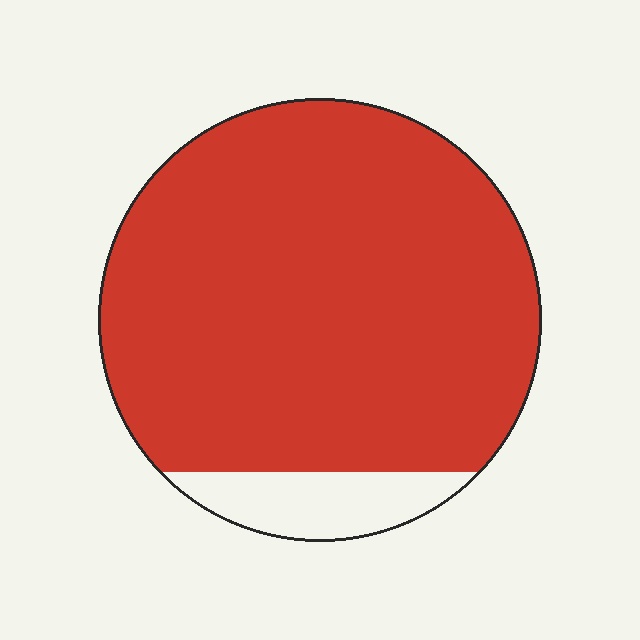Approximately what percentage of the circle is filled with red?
Approximately 90%.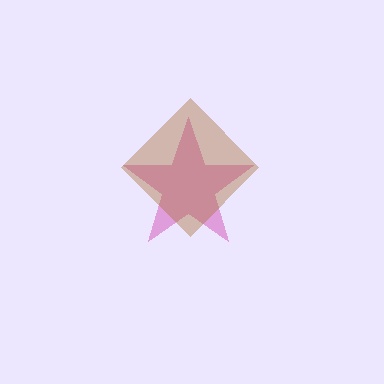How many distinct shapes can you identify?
There are 2 distinct shapes: a magenta star, a brown diamond.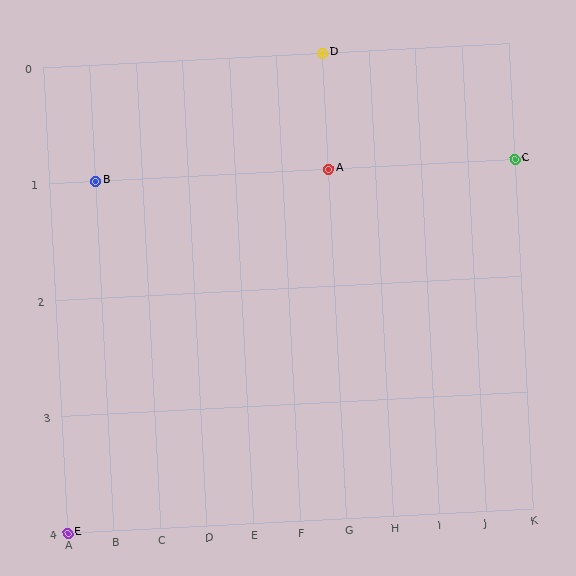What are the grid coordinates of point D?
Point D is at grid coordinates (G, 0).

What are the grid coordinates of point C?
Point C is at grid coordinates (K, 1).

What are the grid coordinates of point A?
Point A is at grid coordinates (G, 1).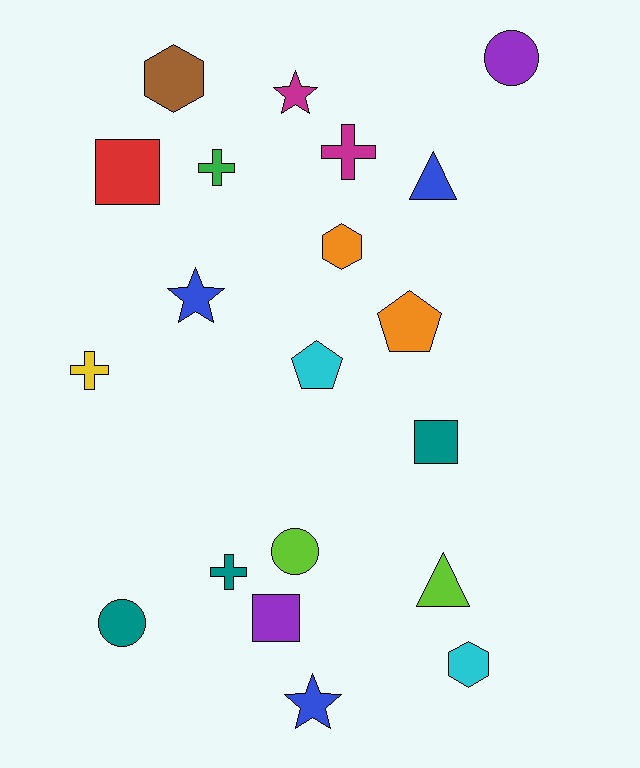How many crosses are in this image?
There are 4 crosses.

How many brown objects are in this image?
There is 1 brown object.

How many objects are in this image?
There are 20 objects.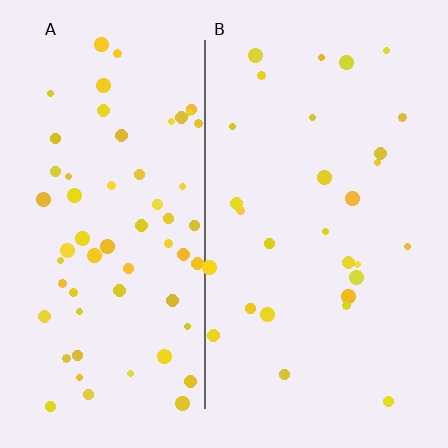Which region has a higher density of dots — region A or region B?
A (the left).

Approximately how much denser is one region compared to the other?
Approximately 2.1× — region A over region B.